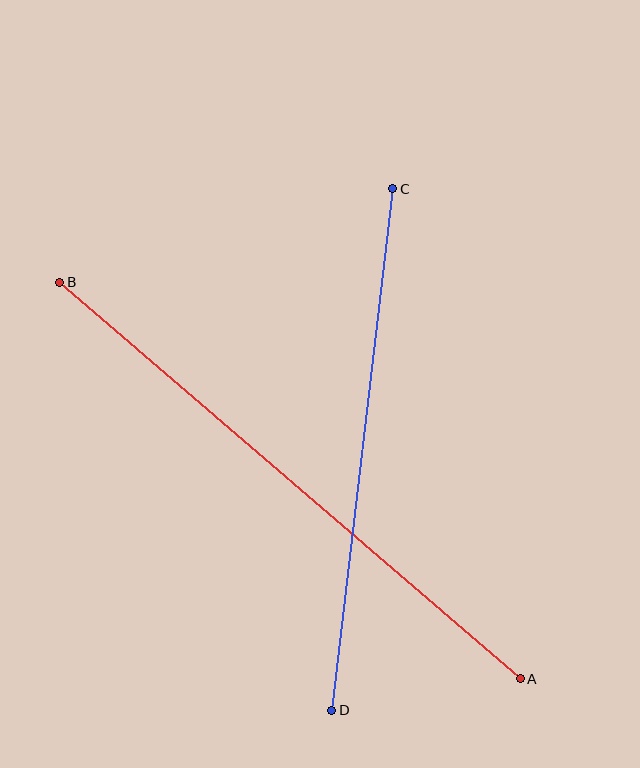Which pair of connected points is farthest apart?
Points A and B are farthest apart.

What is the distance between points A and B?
The distance is approximately 607 pixels.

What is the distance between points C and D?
The distance is approximately 525 pixels.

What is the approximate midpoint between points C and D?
The midpoint is at approximately (362, 449) pixels.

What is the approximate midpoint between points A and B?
The midpoint is at approximately (290, 481) pixels.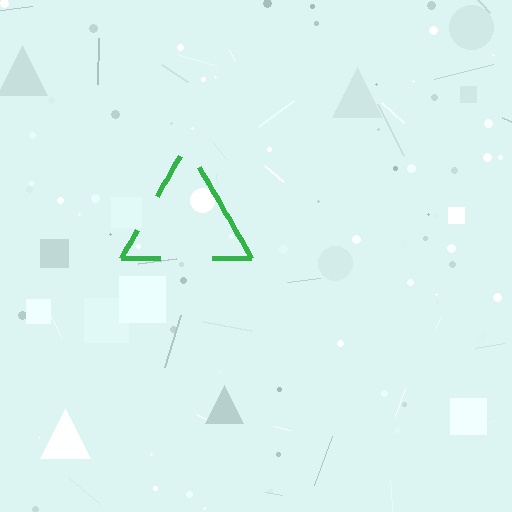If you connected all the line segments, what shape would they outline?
They would outline a triangle.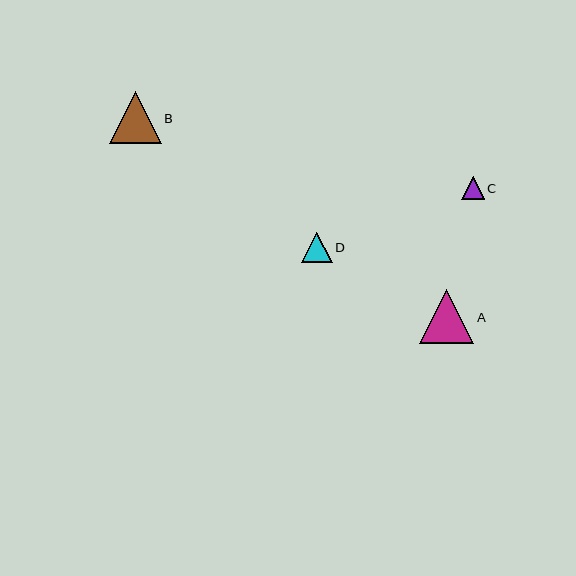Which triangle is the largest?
Triangle A is the largest with a size of approximately 54 pixels.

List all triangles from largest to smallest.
From largest to smallest: A, B, D, C.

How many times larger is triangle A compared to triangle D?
Triangle A is approximately 1.8 times the size of triangle D.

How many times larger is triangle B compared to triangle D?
Triangle B is approximately 1.7 times the size of triangle D.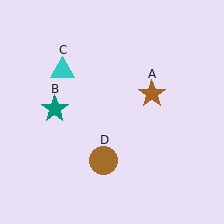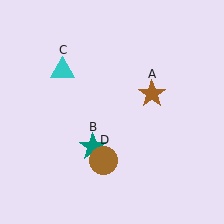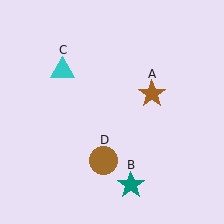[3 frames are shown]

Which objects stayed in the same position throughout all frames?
Brown star (object A) and cyan triangle (object C) and brown circle (object D) remained stationary.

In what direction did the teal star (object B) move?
The teal star (object B) moved down and to the right.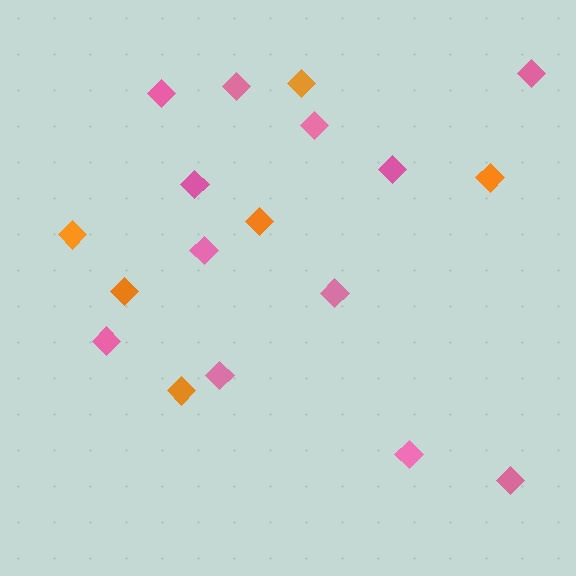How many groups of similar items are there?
There are 2 groups: one group of orange diamonds (6) and one group of pink diamonds (12).